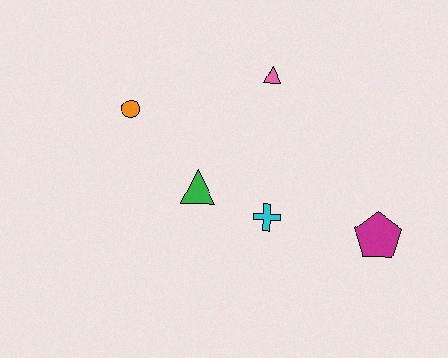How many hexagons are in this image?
There are no hexagons.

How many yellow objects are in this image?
There are no yellow objects.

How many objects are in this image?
There are 5 objects.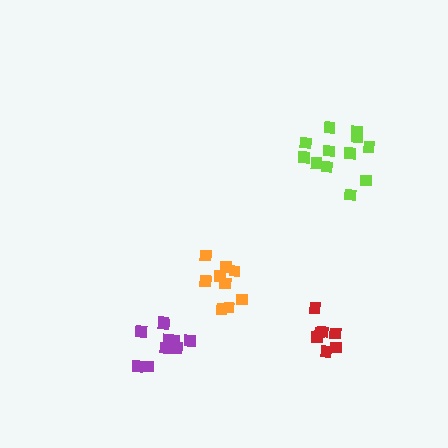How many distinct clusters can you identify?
There are 4 distinct clusters.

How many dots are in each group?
Group 1: 9 dots, Group 2: 10 dots, Group 3: 12 dots, Group 4: 7 dots (38 total).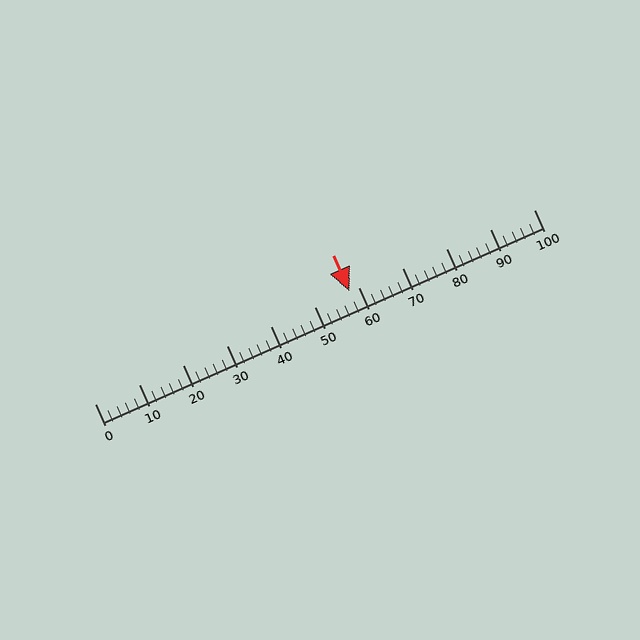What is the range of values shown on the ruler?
The ruler shows values from 0 to 100.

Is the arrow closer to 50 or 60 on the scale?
The arrow is closer to 60.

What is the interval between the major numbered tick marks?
The major tick marks are spaced 10 units apart.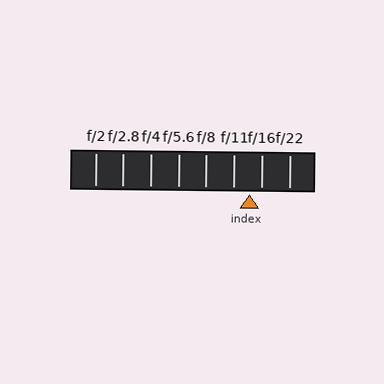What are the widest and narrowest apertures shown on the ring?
The widest aperture shown is f/2 and the narrowest is f/22.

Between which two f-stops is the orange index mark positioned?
The index mark is between f/11 and f/16.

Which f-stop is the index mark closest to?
The index mark is closest to f/16.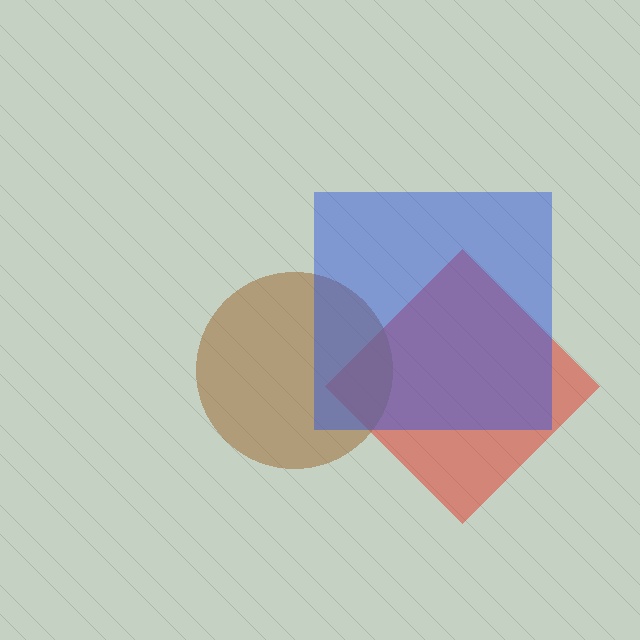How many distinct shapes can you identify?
There are 3 distinct shapes: a red diamond, a brown circle, a blue square.